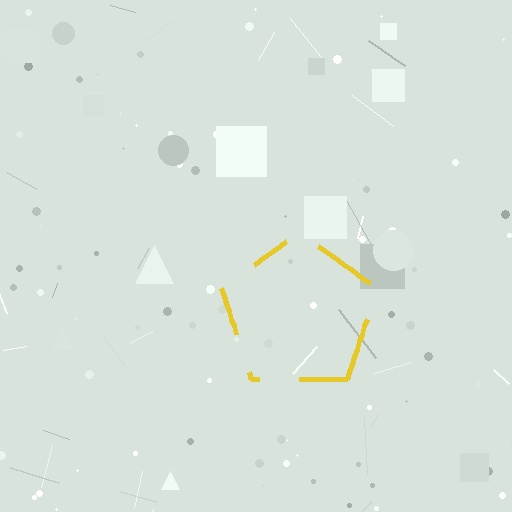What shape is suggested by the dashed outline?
The dashed outline suggests a pentagon.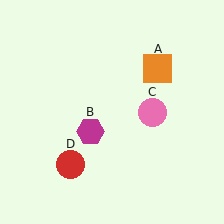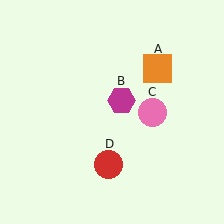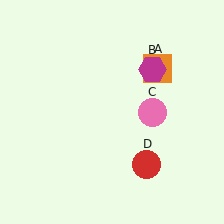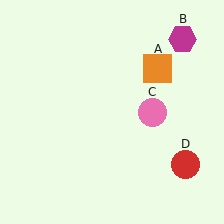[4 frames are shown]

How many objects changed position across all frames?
2 objects changed position: magenta hexagon (object B), red circle (object D).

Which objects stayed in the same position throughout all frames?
Orange square (object A) and pink circle (object C) remained stationary.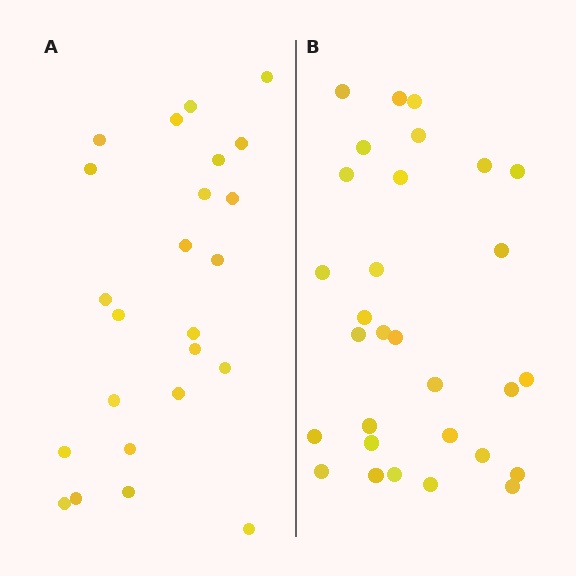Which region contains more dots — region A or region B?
Region B (the right region) has more dots.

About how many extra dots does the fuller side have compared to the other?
Region B has about 6 more dots than region A.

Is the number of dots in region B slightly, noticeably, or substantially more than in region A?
Region B has noticeably more, but not dramatically so. The ratio is roughly 1.2 to 1.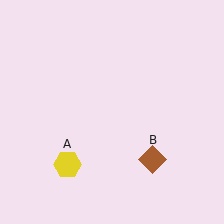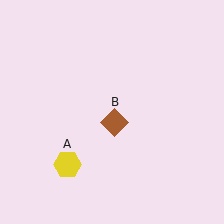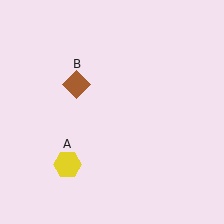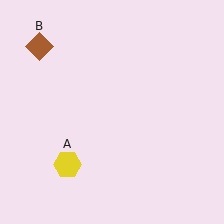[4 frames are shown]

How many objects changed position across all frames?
1 object changed position: brown diamond (object B).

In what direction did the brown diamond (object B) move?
The brown diamond (object B) moved up and to the left.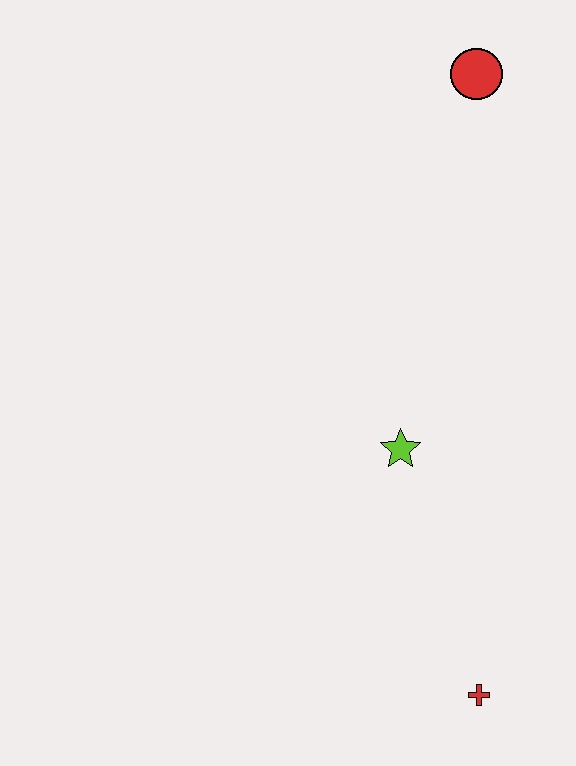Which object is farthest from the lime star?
The red circle is farthest from the lime star.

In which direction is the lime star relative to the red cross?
The lime star is above the red cross.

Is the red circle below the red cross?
No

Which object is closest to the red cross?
The lime star is closest to the red cross.